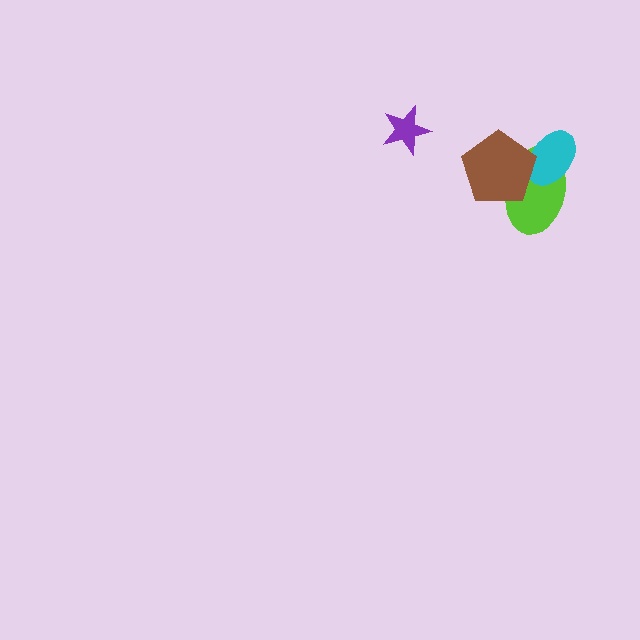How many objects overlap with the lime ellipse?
2 objects overlap with the lime ellipse.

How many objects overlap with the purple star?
0 objects overlap with the purple star.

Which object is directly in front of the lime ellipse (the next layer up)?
The cyan ellipse is directly in front of the lime ellipse.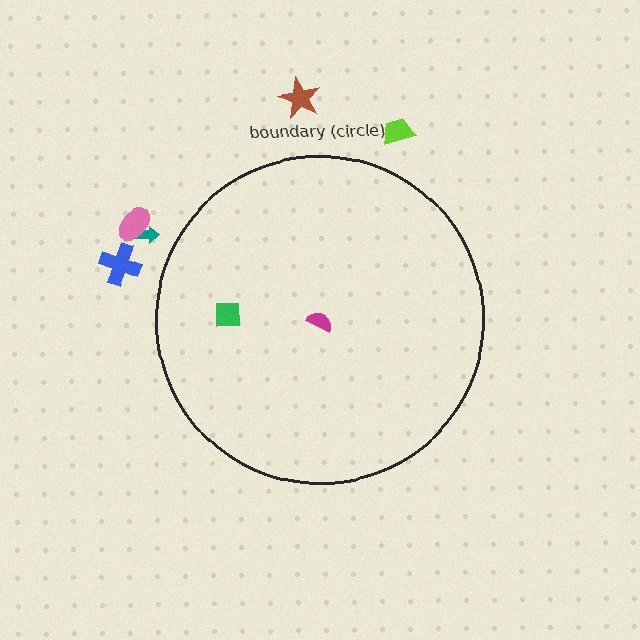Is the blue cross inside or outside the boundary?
Outside.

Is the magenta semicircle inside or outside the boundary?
Inside.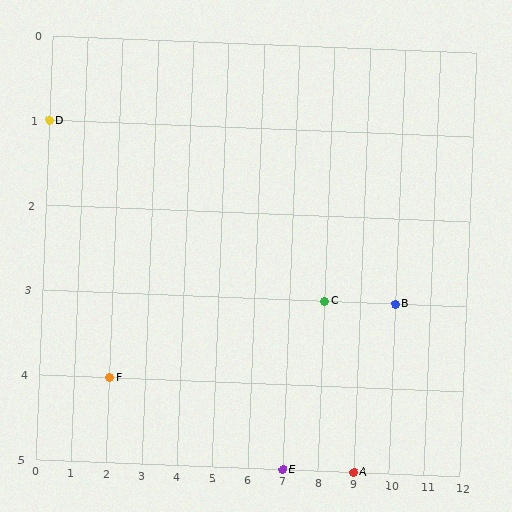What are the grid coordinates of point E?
Point E is at grid coordinates (7, 5).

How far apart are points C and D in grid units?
Points C and D are 8 columns and 2 rows apart (about 8.2 grid units diagonally).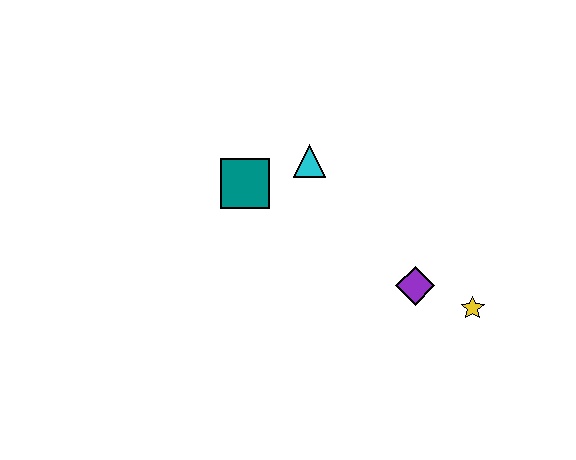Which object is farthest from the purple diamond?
The teal square is farthest from the purple diamond.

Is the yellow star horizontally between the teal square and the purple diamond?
No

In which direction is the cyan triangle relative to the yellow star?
The cyan triangle is to the left of the yellow star.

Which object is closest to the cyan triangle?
The teal square is closest to the cyan triangle.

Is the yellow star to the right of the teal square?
Yes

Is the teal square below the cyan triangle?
Yes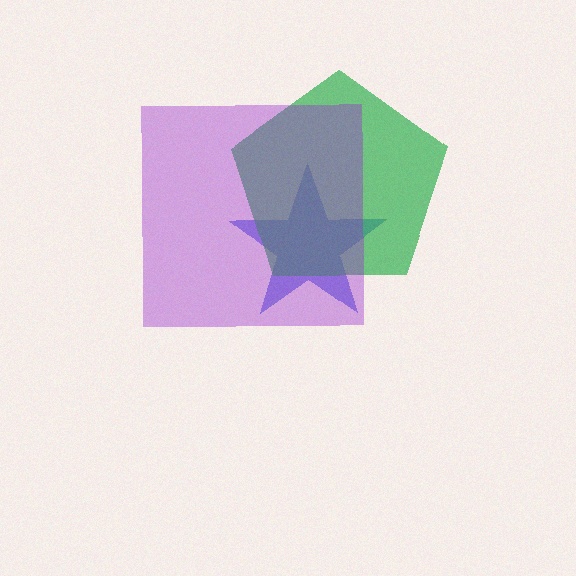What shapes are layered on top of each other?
The layered shapes are: a blue star, a green pentagon, a purple square.